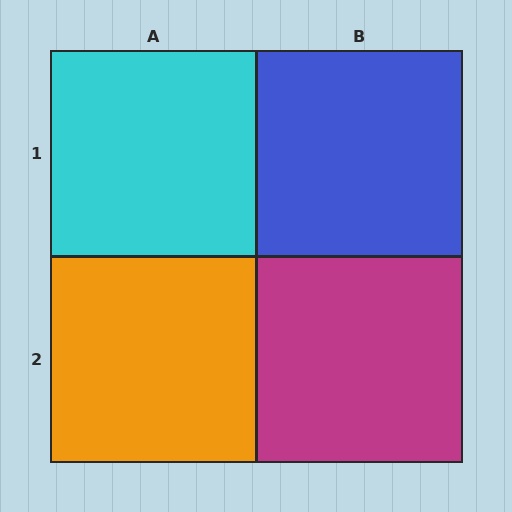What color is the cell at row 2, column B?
Magenta.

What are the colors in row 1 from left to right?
Cyan, blue.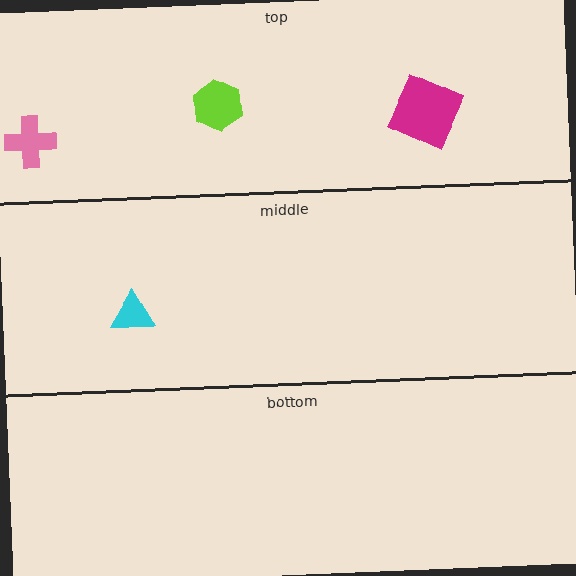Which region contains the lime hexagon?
The top region.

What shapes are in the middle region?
The cyan triangle.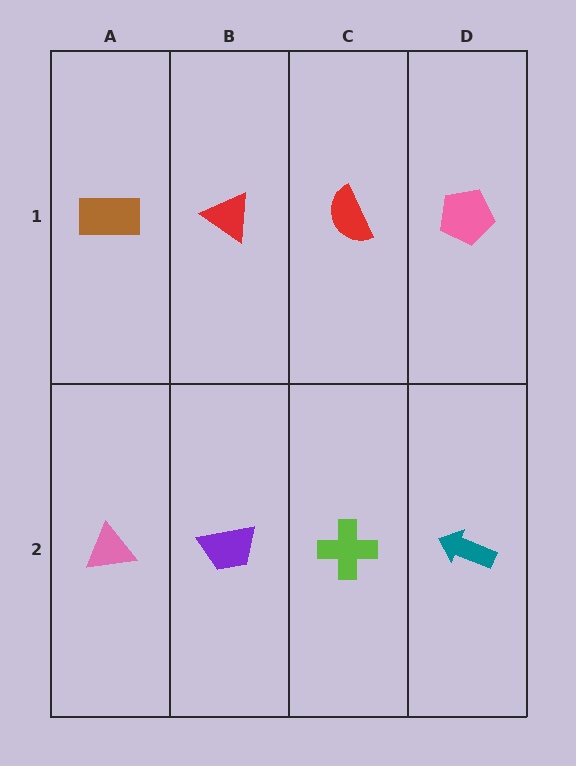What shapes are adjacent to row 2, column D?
A pink pentagon (row 1, column D), a lime cross (row 2, column C).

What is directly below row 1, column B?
A purple trapezoid.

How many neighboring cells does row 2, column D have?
2.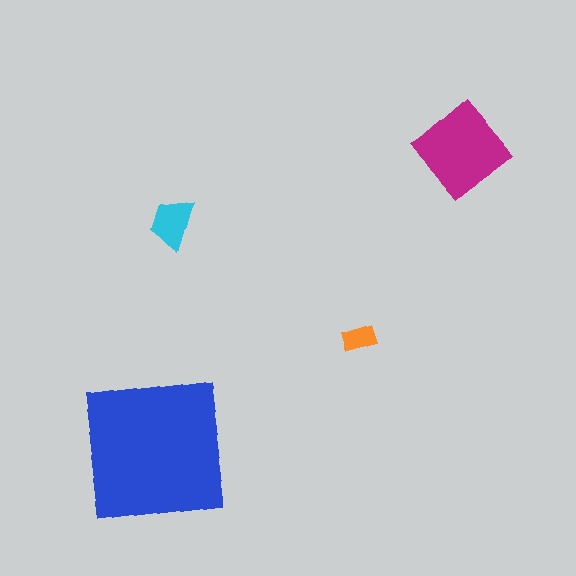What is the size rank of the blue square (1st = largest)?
1st.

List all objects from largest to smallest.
The blue square, the magenta diamond, the cyan trapezoid, the orange rectangle.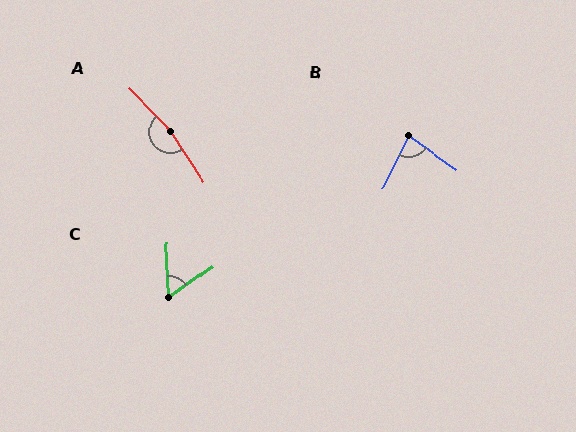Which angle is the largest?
A, at approximately 169 degrees.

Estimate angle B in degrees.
Approximately 80 degrees.